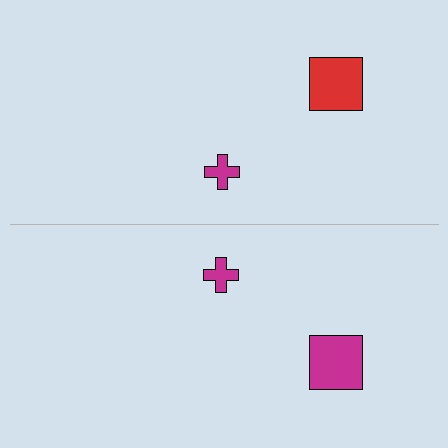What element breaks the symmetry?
The magenta square on the bottom side breaks the symmetry — its mirror counterpart is red.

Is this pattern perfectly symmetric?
No, the pattern is not perfectly symmetric. The magenta square on the bottom side breaks the symmetry — its mirror counterpart is red.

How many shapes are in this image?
There are 4 shapes in this image.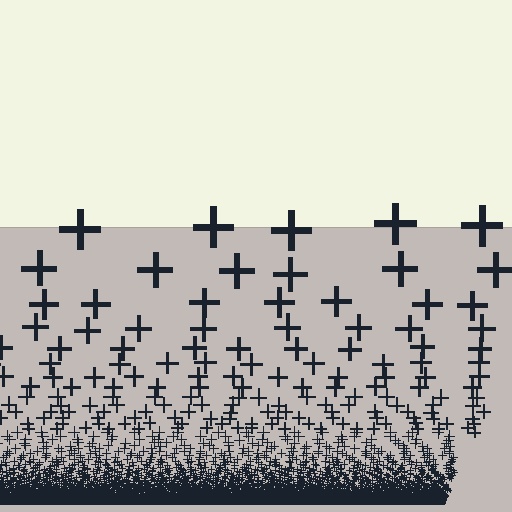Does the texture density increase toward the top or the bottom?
Density increases toward the bottom.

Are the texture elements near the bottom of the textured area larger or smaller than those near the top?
Smaller. The gradient is inverted — elements near the bottom are smaller and denser.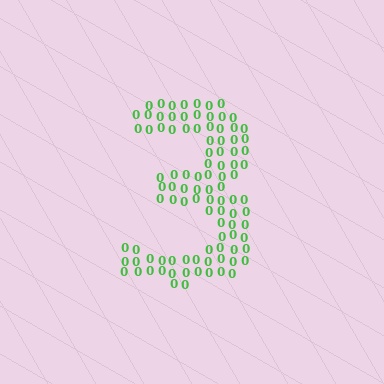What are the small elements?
The small elements are digit 0's.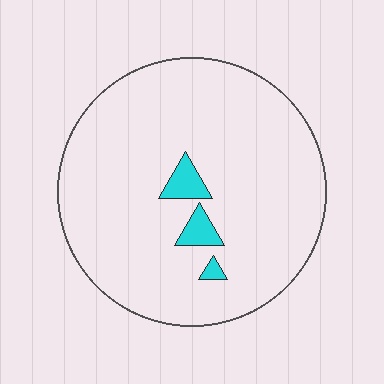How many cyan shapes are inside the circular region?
3.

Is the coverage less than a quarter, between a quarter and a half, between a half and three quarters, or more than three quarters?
Less than a quarter.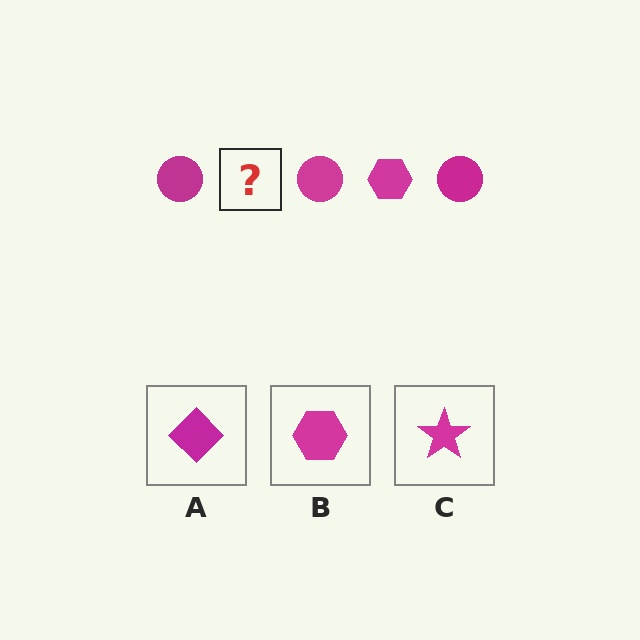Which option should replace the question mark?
Option B.